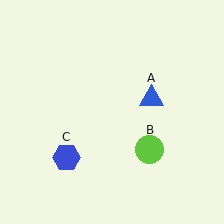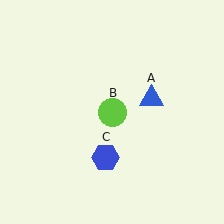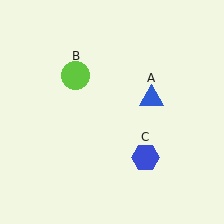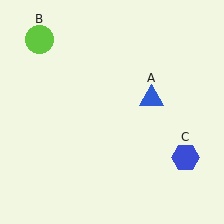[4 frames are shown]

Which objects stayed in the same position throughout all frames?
Blue triangle (object A) remained stationary.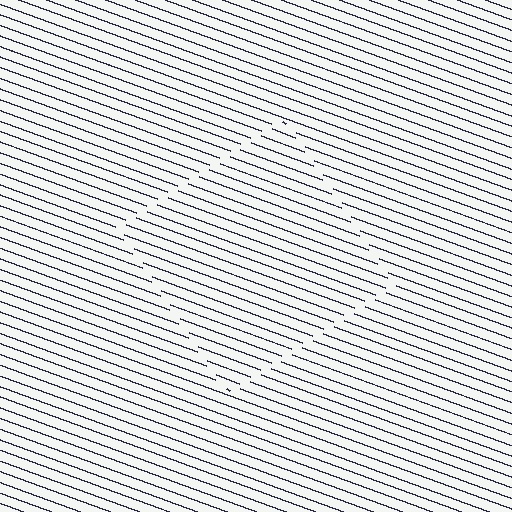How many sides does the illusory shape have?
4 sides — the line-ends trace a square.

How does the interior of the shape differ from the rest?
The interior of the shape contains the same grating, shifted by half a period — the contour is defined by the phase discontinuity where line-ends from the inner and outer gratings abut.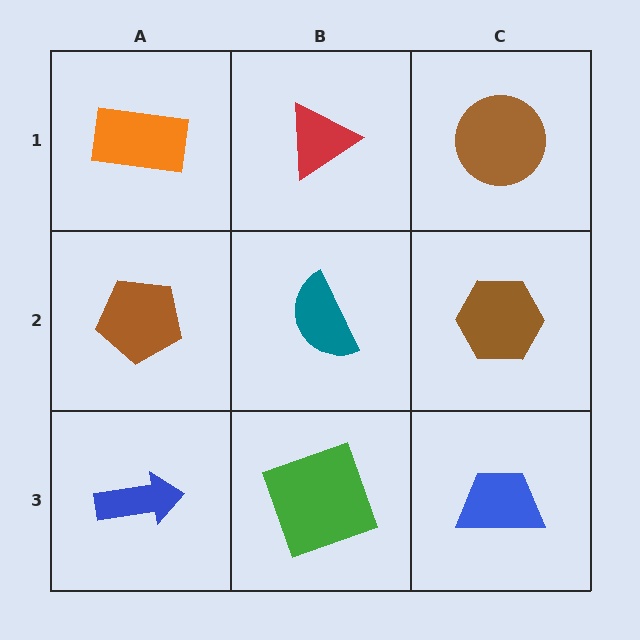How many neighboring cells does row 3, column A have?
2.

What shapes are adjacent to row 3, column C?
A brown hexagon (row 2, column C), a green square (row 3, column B).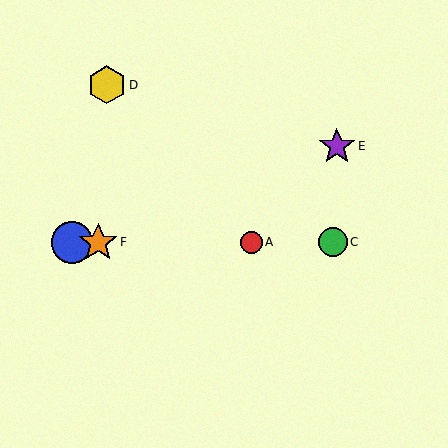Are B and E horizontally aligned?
No, B is at y≈242 and E is at y≈146.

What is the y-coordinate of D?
Object D is at y≈85.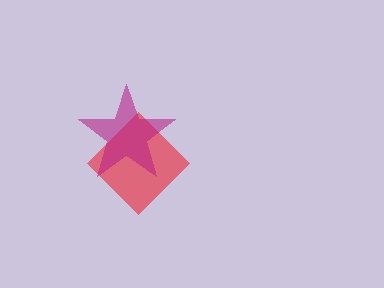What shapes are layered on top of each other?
The layered shapes are: a red diamond, a magenta star.